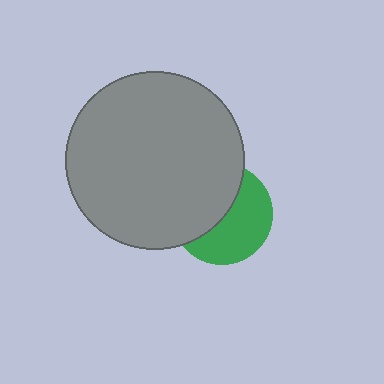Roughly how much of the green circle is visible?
About half of it is visible (roughly 51%).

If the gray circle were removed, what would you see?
You would see the complete green circle.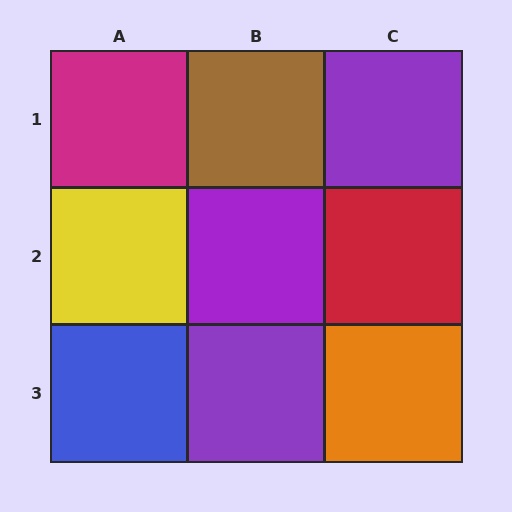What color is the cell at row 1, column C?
Purple.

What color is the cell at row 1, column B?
Brown.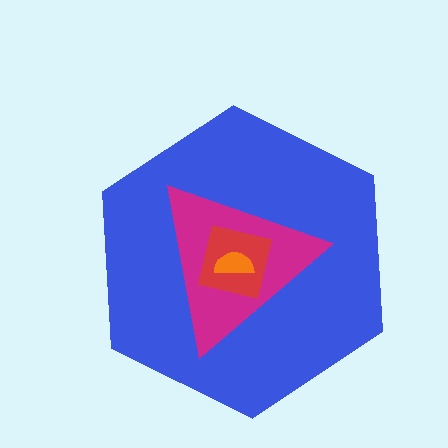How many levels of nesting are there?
4.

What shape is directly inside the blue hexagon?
The magenta triangle.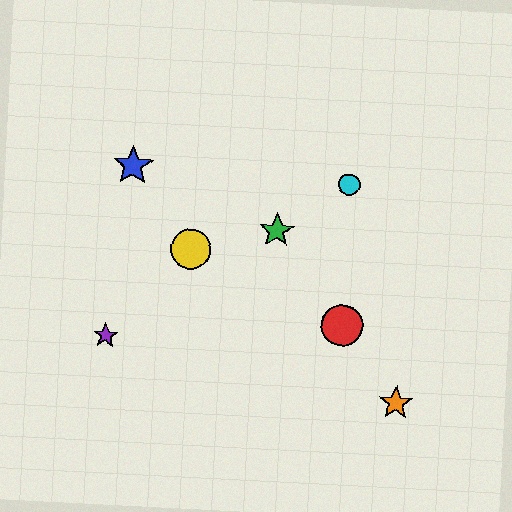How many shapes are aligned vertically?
2 shapes (the red circle, the cyan circle) are aligned vertically.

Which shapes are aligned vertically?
The red circle, the cyan circle are aligned vertically.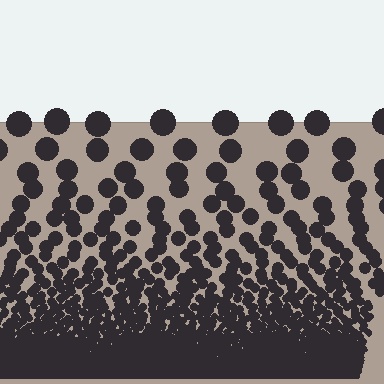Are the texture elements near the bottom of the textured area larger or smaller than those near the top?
Smaller. The gradient is inverted — elements near the bottom are smaller and denser.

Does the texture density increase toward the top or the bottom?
Density increases toward the bottom.